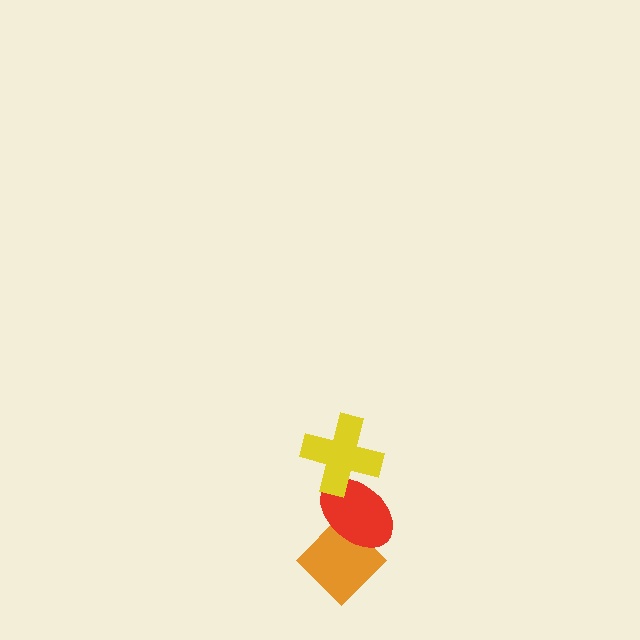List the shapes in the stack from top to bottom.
From top to bottom: the yellow cross, the red ellipse, the orange diamond.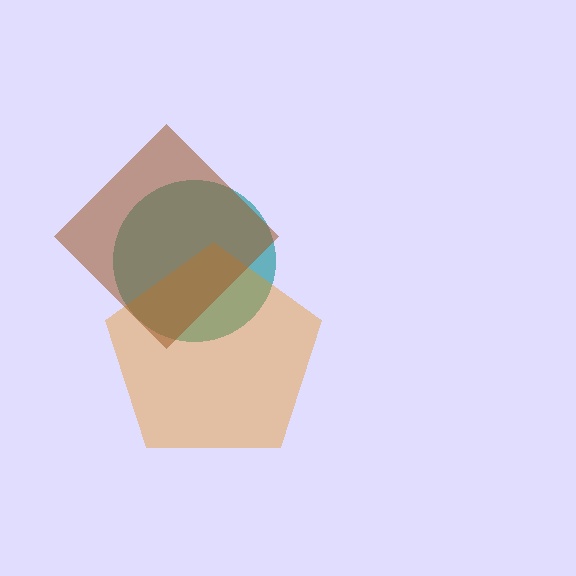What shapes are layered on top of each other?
The layered shapes are: a teal circle, an orange pentagon, a brown diamond.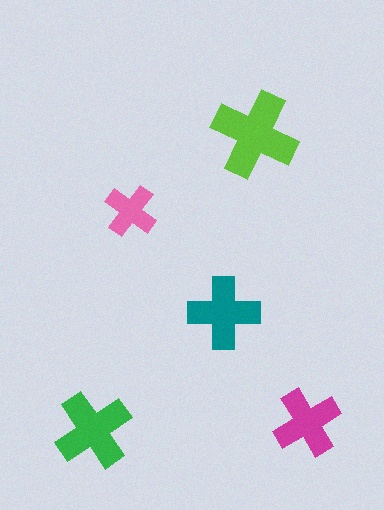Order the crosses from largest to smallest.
the lime one, the green one, the teal one, the magenta one, the pink one.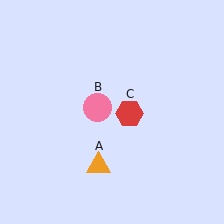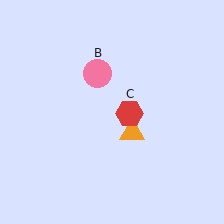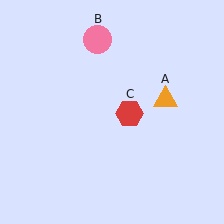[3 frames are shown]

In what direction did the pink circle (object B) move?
The pink circle (object B) moved up.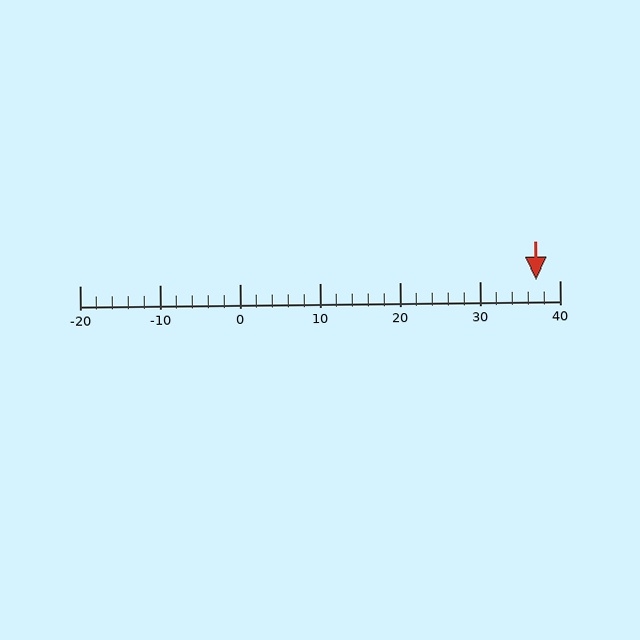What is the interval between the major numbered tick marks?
The major tick marks are spaced 10 units apart.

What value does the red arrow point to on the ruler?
The red arrow points to approximately 37.